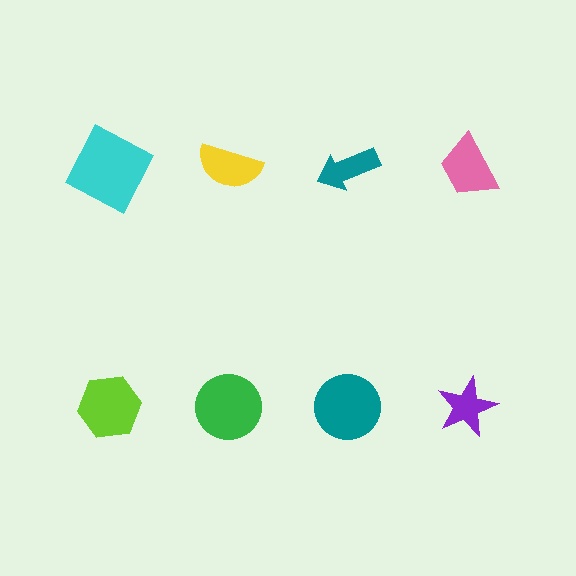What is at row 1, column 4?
A pink trapezoid.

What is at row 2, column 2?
A green circle.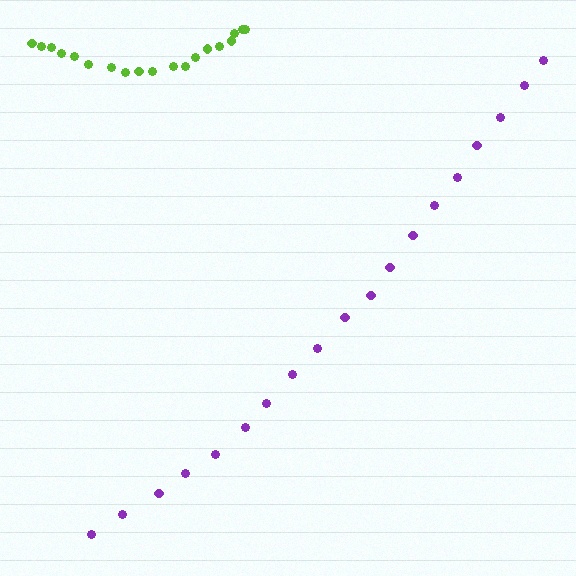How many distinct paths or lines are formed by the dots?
There are 2 distinct paths.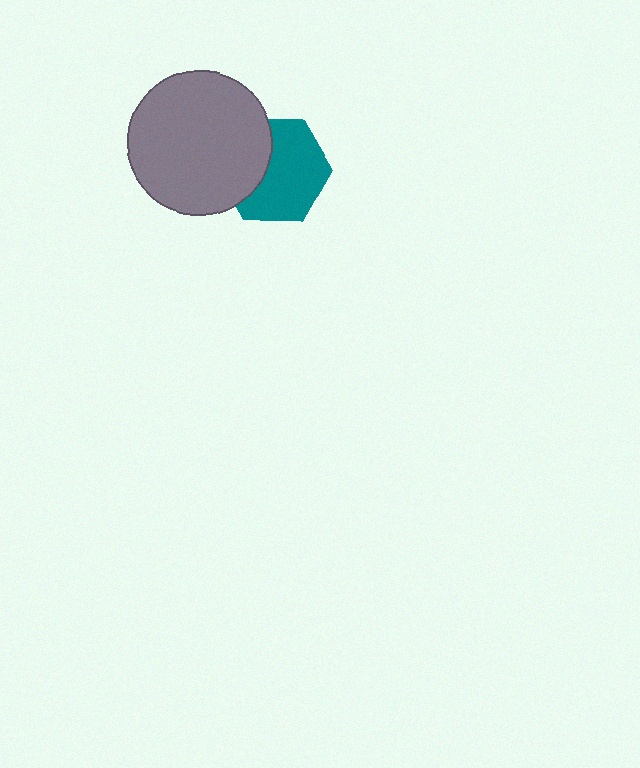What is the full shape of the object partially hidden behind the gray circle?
The partially hidden object is a teal hexagon.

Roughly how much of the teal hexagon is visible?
About half of it is visible (roughly 64%).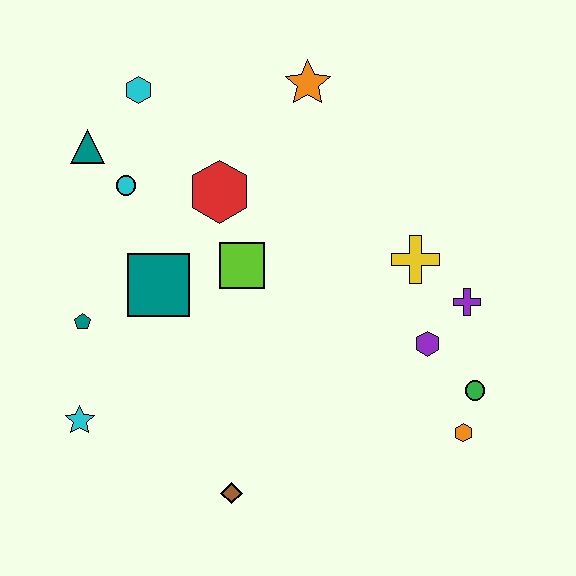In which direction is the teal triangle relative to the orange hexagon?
The teal triangle is to the left of the orange hexagon.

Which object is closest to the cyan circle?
The teal triangle is closest to the cyan circle.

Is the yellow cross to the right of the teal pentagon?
Yes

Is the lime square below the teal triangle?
Yes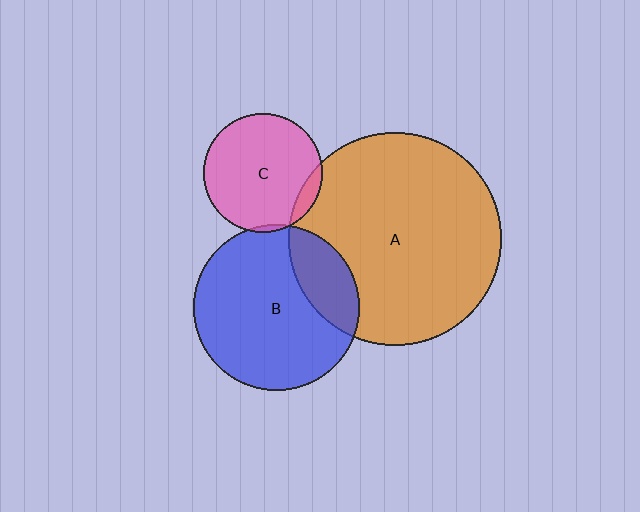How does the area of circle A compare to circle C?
Approximately 3.2 times.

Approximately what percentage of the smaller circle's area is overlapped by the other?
Approximately 5%.